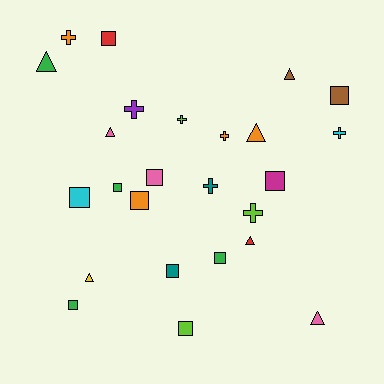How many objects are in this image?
There are 25 objects.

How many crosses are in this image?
There are 7 crosses.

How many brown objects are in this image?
There are 2 brown objects.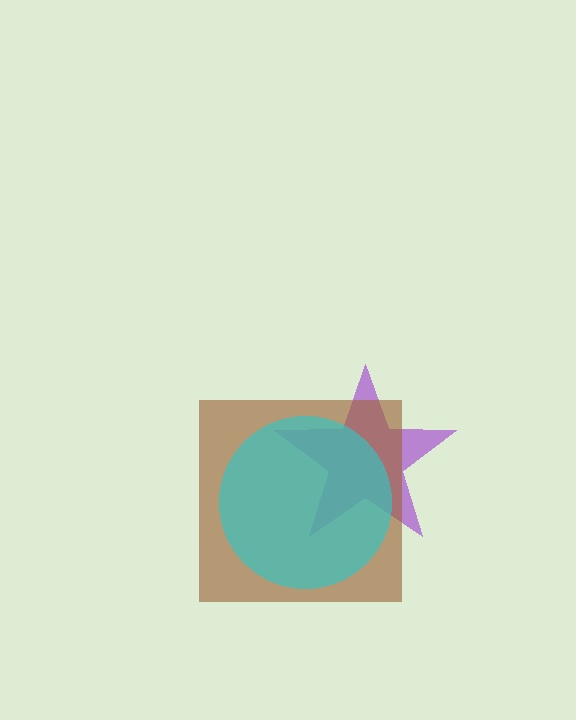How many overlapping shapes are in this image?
There are 3 overlapping shapes in the image.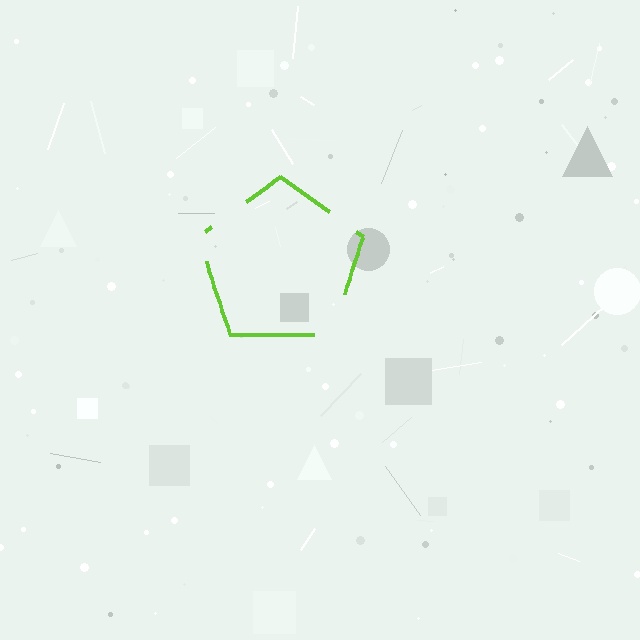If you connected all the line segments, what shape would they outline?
They would outline a pentagon.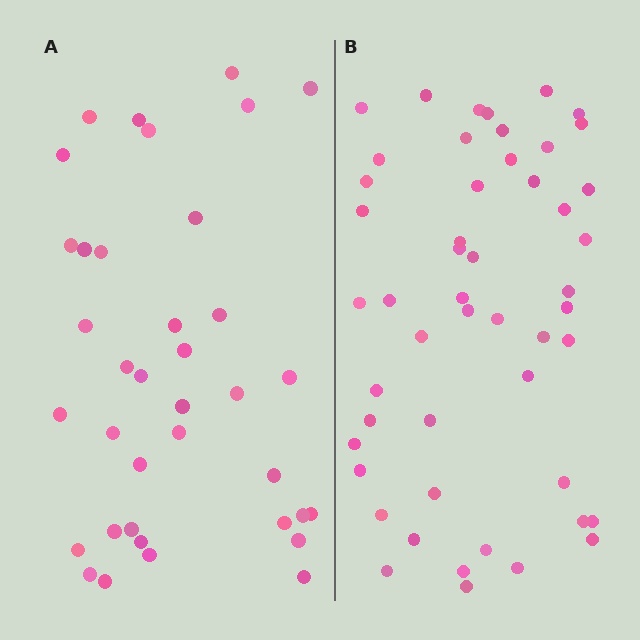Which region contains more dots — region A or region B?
Region B (the right region) has more dots.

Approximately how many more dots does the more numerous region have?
Region B has approximately 15 more dots than region A.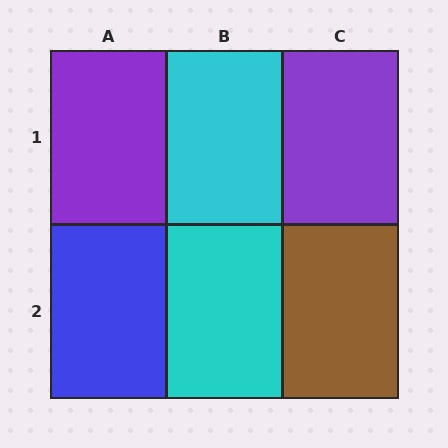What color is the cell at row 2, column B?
Cyan.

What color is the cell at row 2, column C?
Brown.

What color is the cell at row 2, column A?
Blue.